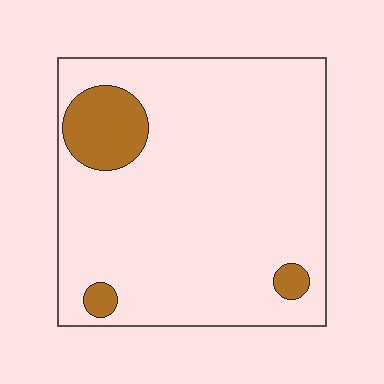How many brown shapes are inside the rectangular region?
3.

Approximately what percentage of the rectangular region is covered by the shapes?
Approximately 10%.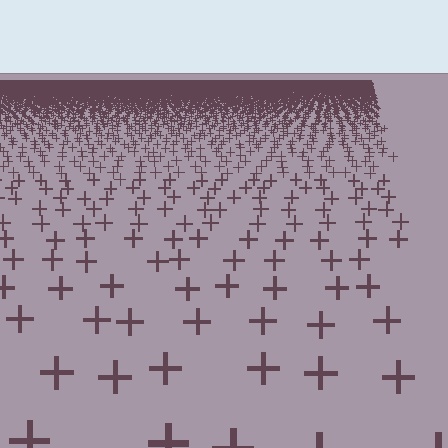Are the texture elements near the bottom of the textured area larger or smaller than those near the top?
Larger. Near the bottom, elements are closer to the viewer and appear at a bigger on-screen size.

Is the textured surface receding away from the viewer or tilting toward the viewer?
The surface is receding away from the viewer. Texture elements get smaller and denser toward the top.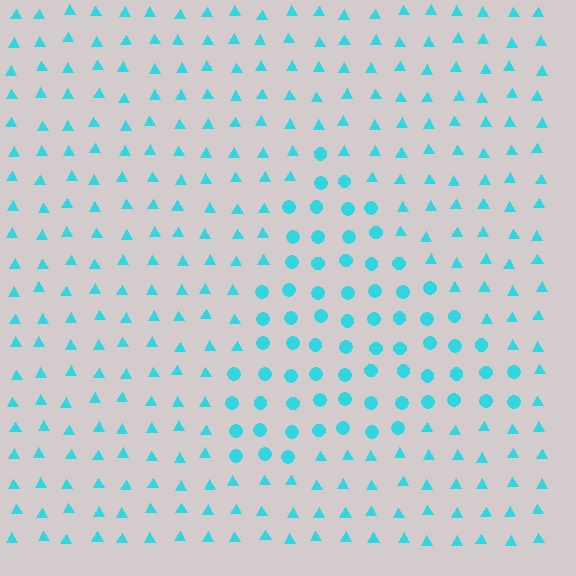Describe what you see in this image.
The image is filled with small cyan elements arranged in a uniform grid. A triangle-shaped region contains circles, while the surrounding area contains triangles. The boundary is defined purely by the change in element shape.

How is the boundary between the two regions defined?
The boundary is defined by a change in element shape: circles inside vs. triangles outside. All elements share the same color and spacing.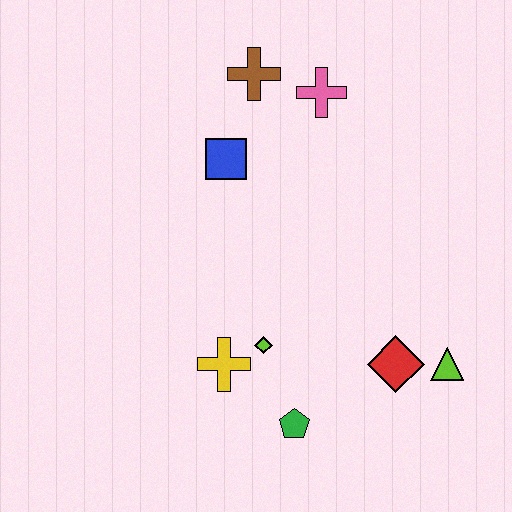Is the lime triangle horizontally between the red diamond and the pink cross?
No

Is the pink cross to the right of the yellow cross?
Yes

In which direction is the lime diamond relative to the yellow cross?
The lime diamond is to the right of the yellow cross.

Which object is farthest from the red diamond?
The brown cross is farthest from the red diamond.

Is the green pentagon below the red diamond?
Yes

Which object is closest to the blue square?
The brown cross is closest to the blue square.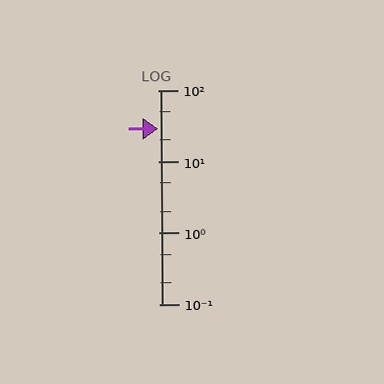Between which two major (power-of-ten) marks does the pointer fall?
The pointer is between 10 and 100.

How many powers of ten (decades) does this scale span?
The scale spans 3 decades, from 0.1 to 100.